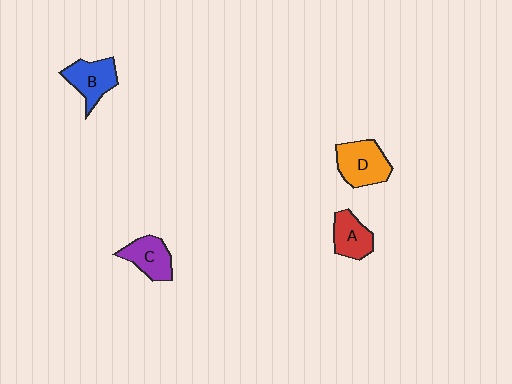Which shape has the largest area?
Shape D (orange).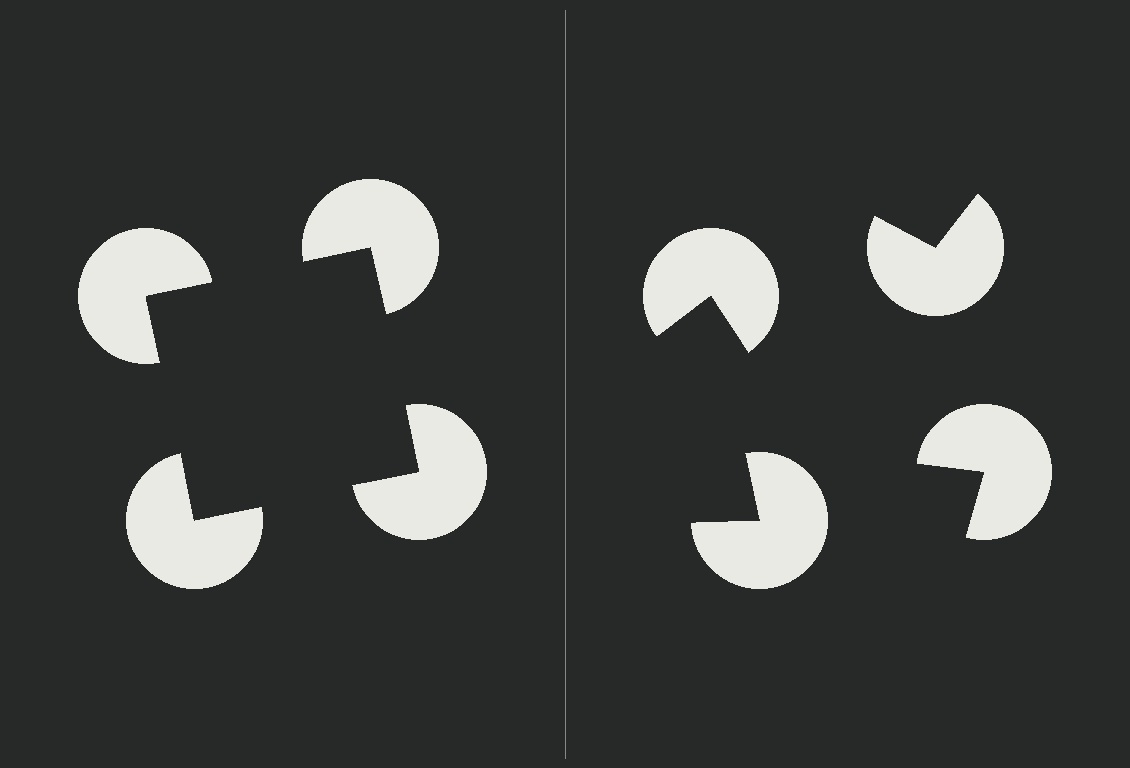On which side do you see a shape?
An illusory square appears on the left side. On the right side the wedge cuts are rotated, so no coherent shape forms.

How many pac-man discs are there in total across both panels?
8 — 4 on each side.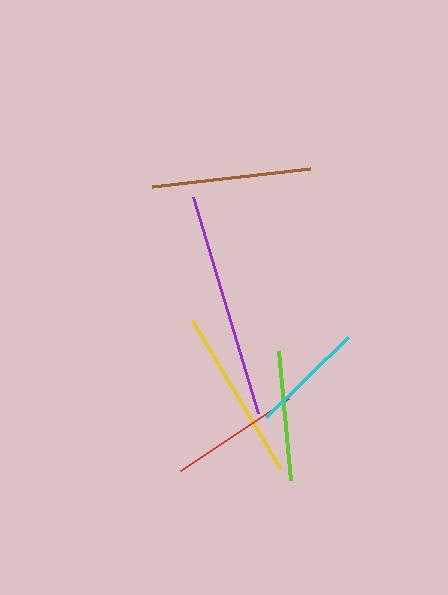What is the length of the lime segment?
The lime segment is approximately 129 pixels long.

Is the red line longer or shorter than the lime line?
The red line is longer than the lime line.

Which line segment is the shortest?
The cyan line is the shortest at approximately 114 pixels.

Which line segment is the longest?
The purple line is the longest at approximately 225 pixels.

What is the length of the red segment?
The red segment is approximately 130 pixels long.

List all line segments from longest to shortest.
From longest to shortest: purple, yellow, brown, red, lime, cyan.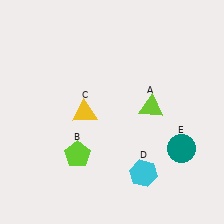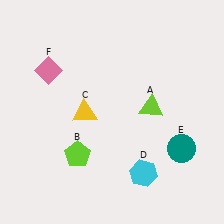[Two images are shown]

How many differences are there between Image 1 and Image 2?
There is 1 difference between the two images.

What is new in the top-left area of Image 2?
A pink diamond (F) was added in the top-left area of Image 2.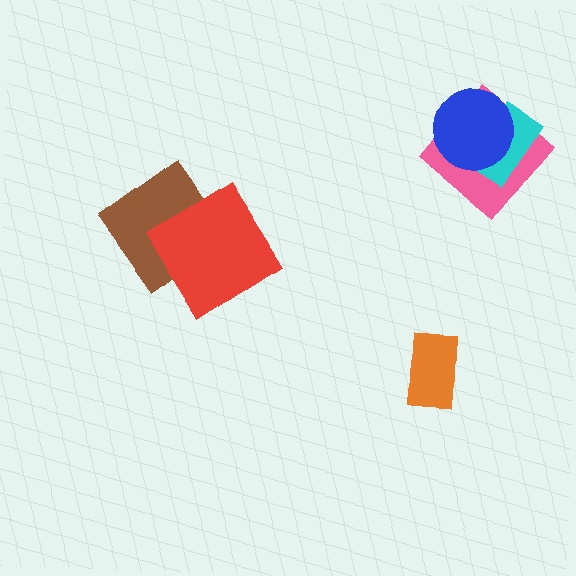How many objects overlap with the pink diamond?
2 objects overlap with the pink diamond.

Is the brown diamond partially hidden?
Yes, it is partially covered by another shape.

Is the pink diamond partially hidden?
Yes, it is partially covered by another shape.